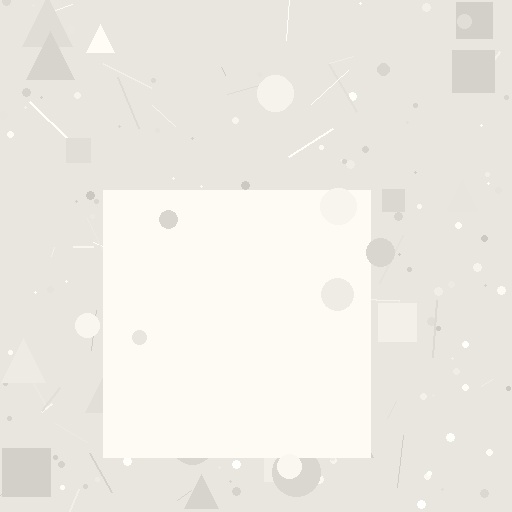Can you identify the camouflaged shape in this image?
The camouflaged shape is a square.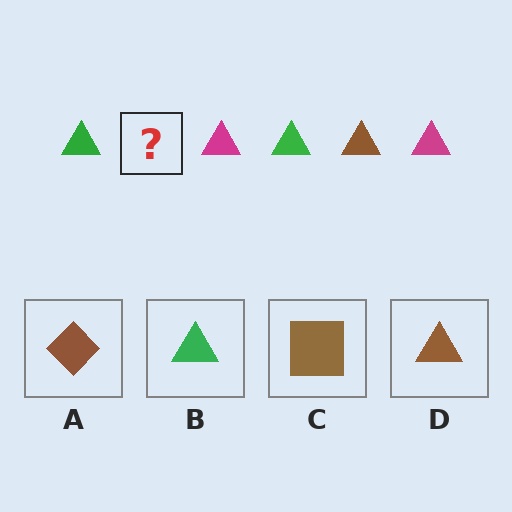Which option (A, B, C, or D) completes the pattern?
D.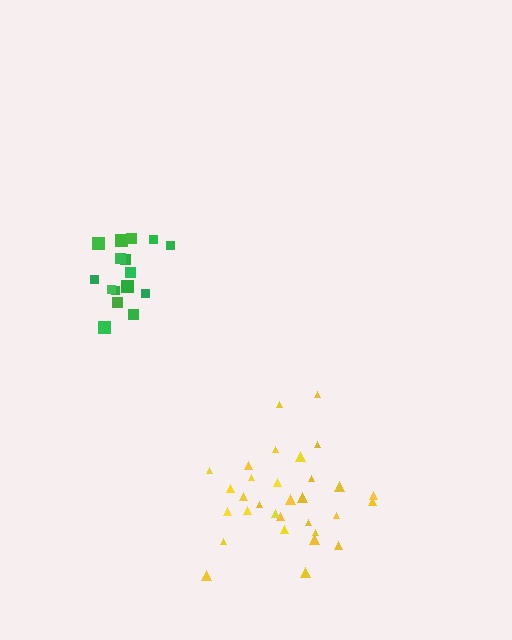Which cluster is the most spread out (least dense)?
Yellow.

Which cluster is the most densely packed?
Green.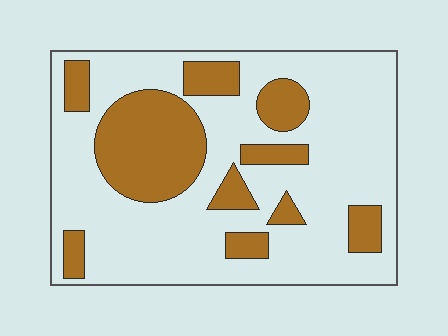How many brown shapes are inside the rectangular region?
10.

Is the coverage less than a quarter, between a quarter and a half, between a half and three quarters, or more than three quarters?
Between a quarter and a half.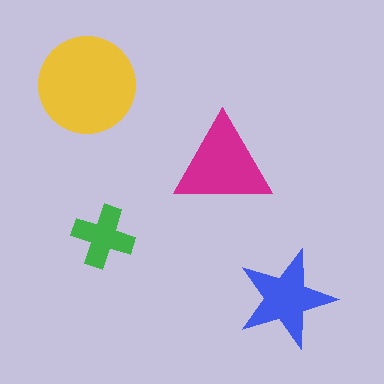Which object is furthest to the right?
The blue star is rightmost.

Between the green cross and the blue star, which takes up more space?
The blue star.